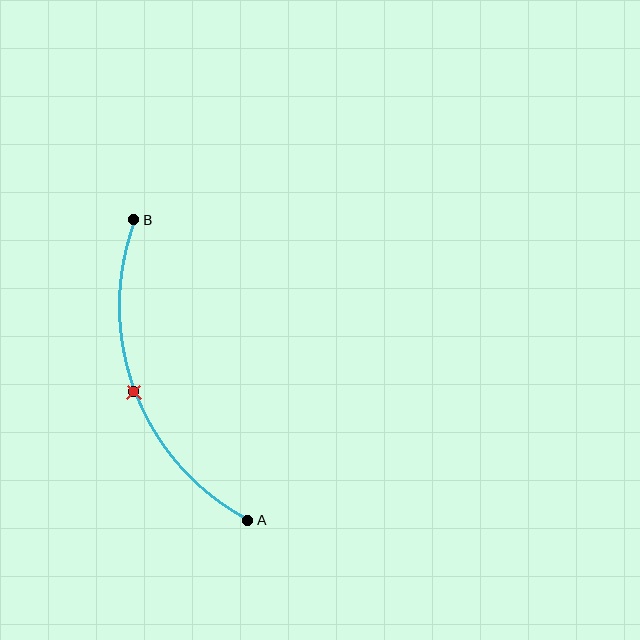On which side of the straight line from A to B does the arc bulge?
The arc bulges to the left of the straight line connecting A and B.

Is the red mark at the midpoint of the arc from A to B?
Yes. The red mark lies on the arc at equal arc-length from both A and B — it is the arc midpoint.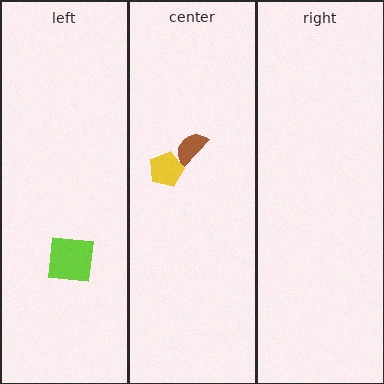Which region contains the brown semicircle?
The center region.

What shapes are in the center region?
The brown semicircle, the yellow pentagon.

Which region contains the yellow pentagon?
The center region.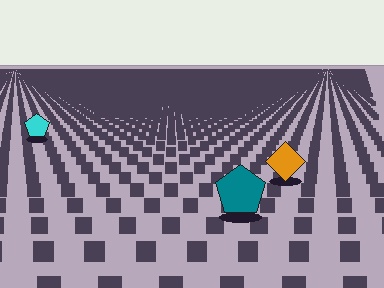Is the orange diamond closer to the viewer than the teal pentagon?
No. The teal pentagon is closer — you can tell from the texture gradient: the ground texture is coarser near it.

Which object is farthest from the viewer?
The cyan pentagon is farthest from the viewer. It appears smaller and the ground texture around it is denser.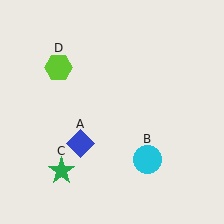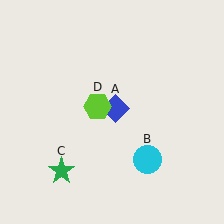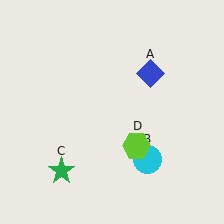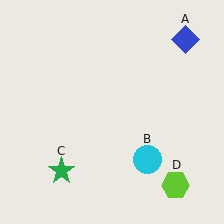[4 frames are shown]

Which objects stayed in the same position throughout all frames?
Cyan circle (object B) and green star (object C) remained stationary.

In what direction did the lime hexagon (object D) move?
The lime hexagon (object D) moved down and to the right.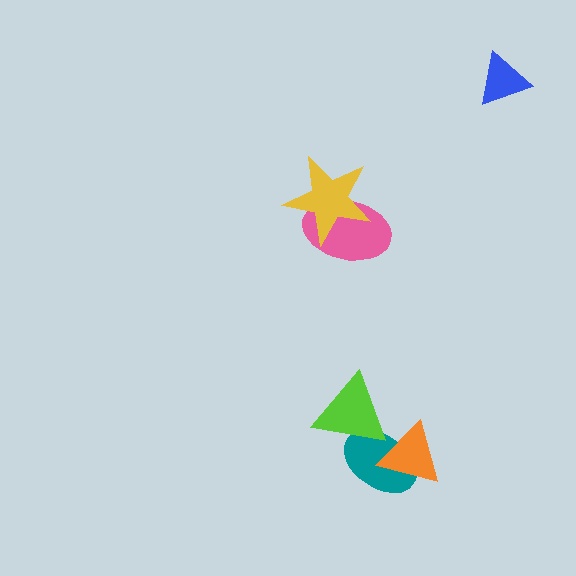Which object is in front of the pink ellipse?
The yellow star is in front of the pink ellipse.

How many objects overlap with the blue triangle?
0 objects overlap with the blue triangle.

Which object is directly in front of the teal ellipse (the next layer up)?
The orange triangle is directly in front of the teal ellipse.